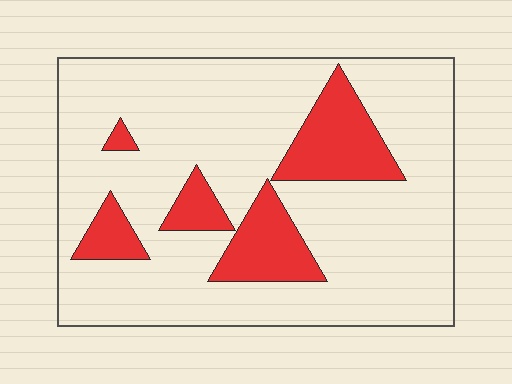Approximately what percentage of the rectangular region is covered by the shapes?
Approximately 20%.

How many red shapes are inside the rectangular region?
5.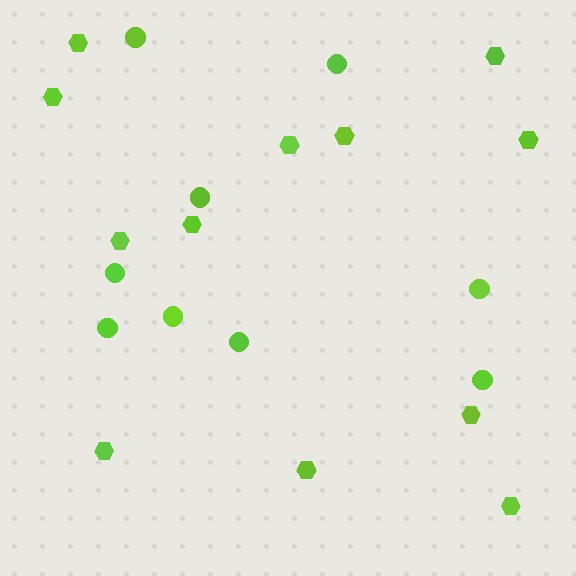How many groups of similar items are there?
There are 2 groups: one group of circles (9) and one group of hexagons (12).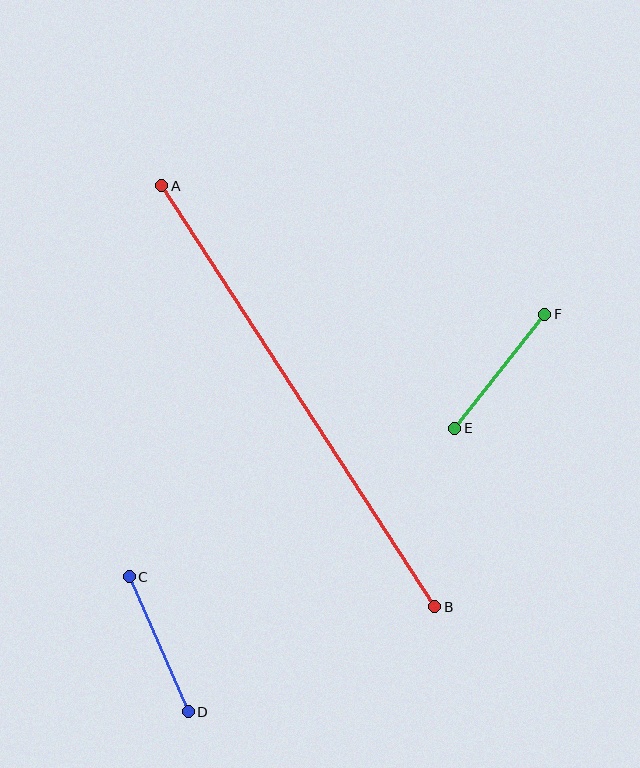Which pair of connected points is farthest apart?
Points A and B are farthest apart.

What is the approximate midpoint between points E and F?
The midpoint is at approximately (500, 371) pixels.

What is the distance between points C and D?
The distance is approximately 147 pixels.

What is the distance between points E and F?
The distance is approximately 145 pixels.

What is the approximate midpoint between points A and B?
The midpoint is at approximately (298, 396) pixels.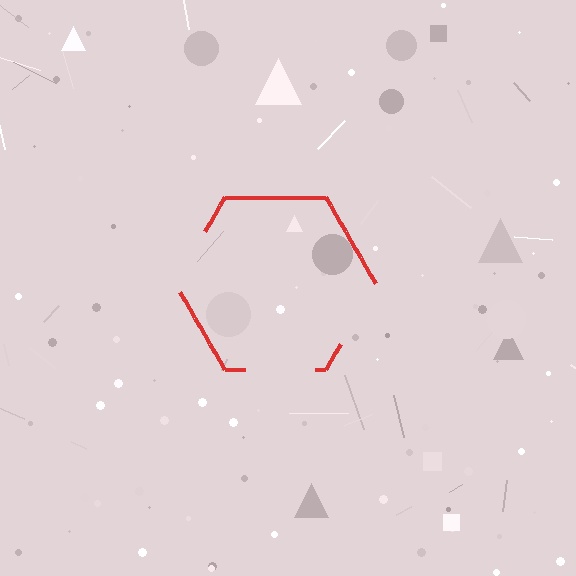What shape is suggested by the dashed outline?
The dashed outline suggests a hexagon.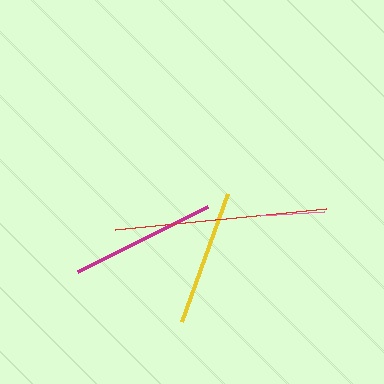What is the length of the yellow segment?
The yellow segment is approximately 136 pixels long.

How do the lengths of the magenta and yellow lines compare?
The magenta and yellow lines are approximately the same length.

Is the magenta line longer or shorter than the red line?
The red line is longer than the magenta line.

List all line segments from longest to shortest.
From longest to shortest: red, magenta, yellow, pink.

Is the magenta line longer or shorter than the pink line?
The magenta line is longer than the pink line.